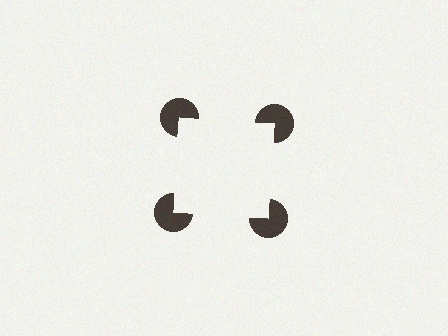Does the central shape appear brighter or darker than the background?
It typically appears slightly brighter than the background, even though no actual brightness change is drawn.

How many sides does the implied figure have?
4 sides.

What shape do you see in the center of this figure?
An illusory square — its edges are inferred from the aligned wedge cuts in the pac-man discs, not physically drawn.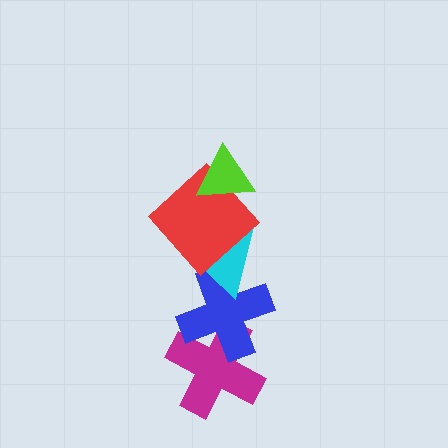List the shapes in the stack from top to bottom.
From top to bottom: the lime triangle, the red diamond, the cyan triangle, the blue cross, the magenta cross.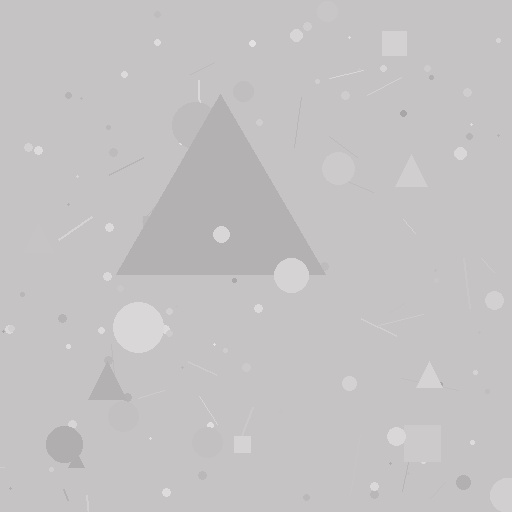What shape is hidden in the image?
A triangle is hidden in the image.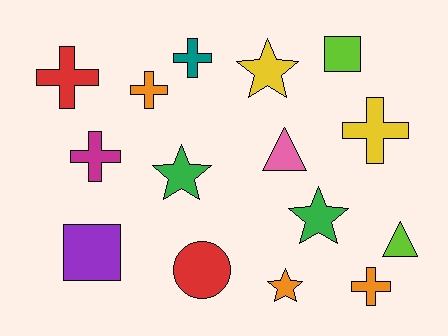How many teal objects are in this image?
There is 1 teal object.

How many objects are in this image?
There are 15 objects.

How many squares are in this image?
There are 2 squares.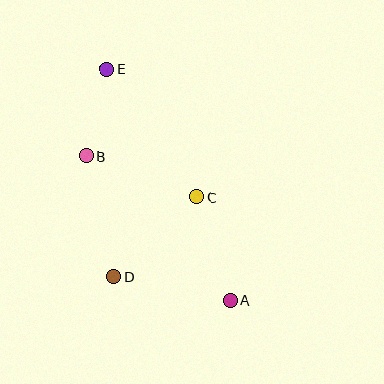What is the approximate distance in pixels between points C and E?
The distance between C and E is approximately 156 pixels.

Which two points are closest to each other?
Points B and E are closest to each other.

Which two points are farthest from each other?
Points A and E are farthest from each other.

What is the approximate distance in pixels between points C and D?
The distance between C and D is approximately 115 pixels.